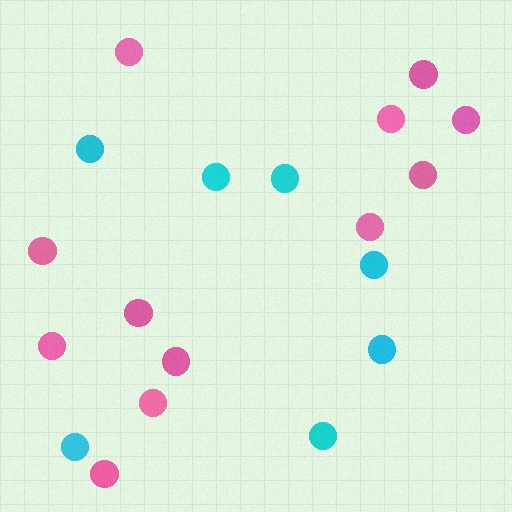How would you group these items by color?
There are 2 groups: one group of pink circles (12) and one group of cyan circles (7).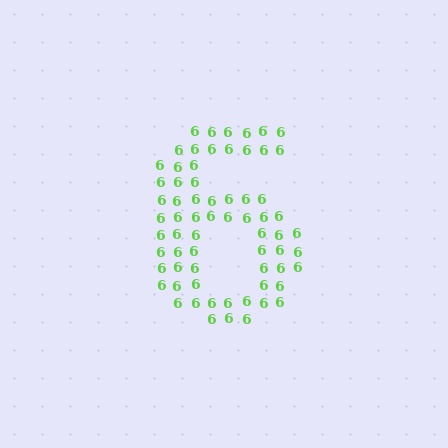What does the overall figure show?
The overall figure shows the digit 6.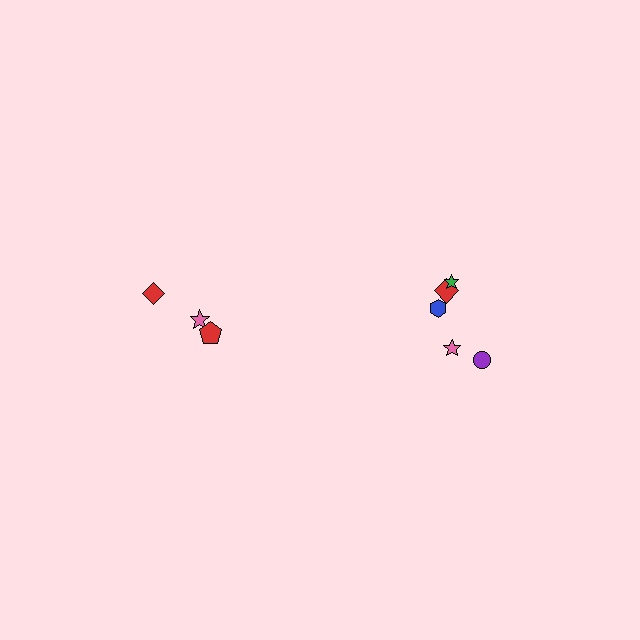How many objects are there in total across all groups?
There are 8 objects.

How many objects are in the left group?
There are 3 objects.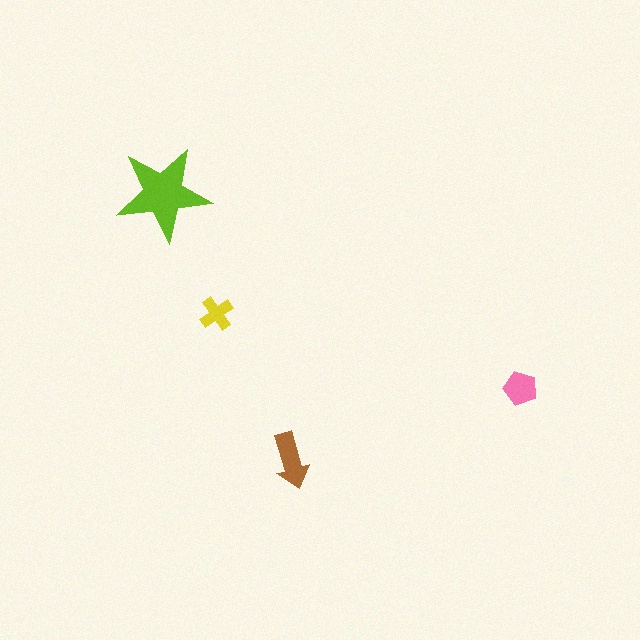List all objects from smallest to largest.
The yellow cross, the pink pentagon, the brown arrow, the lime star.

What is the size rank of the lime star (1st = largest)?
1st.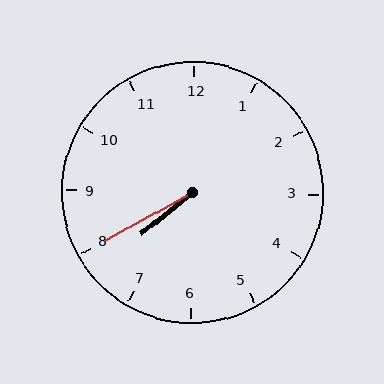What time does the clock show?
7:40.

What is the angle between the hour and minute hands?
Approximately 10 degrees.